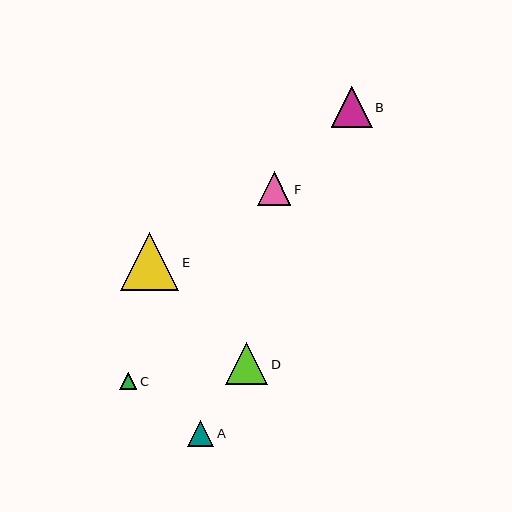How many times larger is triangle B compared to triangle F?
Triangle B is approximately 1.2 times the size of triangle F.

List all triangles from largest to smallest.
From largest to smallest: E, D, B, F, A, C.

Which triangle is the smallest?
Triangle C is the smallest with a size of approximately 17 pixels.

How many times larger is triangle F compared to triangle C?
Triangle F is approximately 2.0 times the size of triangle C.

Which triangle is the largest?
Triangle E is the largest with a size of approximately 58 pixels.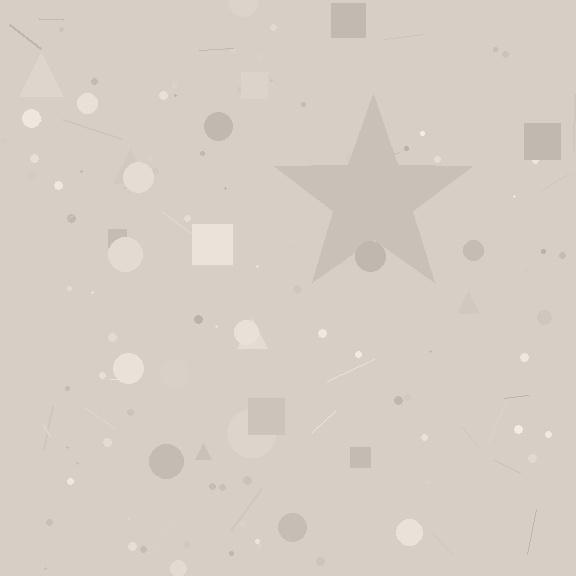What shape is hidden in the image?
A star is hidden in the image.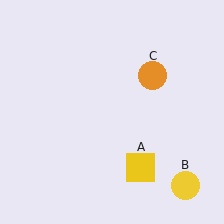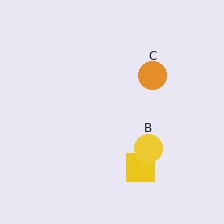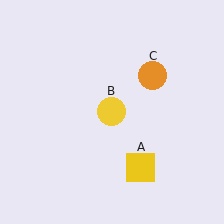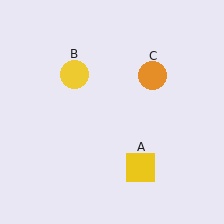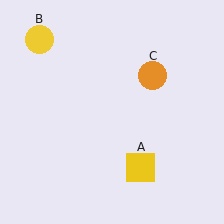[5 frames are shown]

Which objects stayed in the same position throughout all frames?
Yellow square (object A) and orange circle (object C) remained stationary.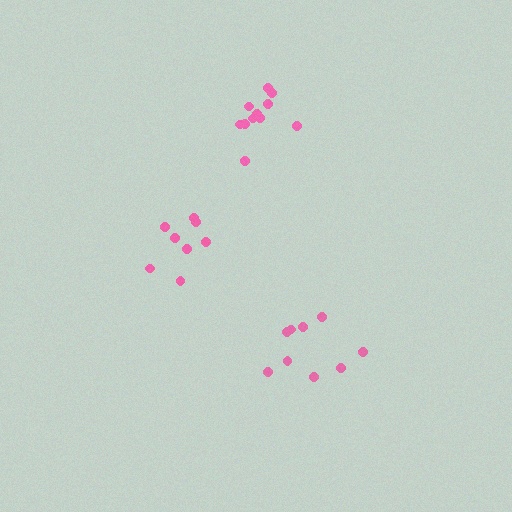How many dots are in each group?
Group 1: 11 dots, Group 2: 9 dots, Group 3: 8 dots (28 total).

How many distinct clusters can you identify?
There are 3 distinct clusters.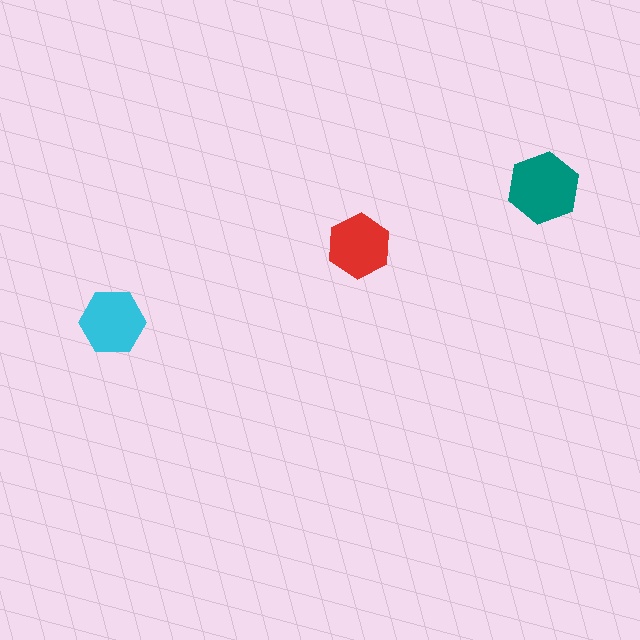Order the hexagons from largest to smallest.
the teal one, the cyan one, the red one.